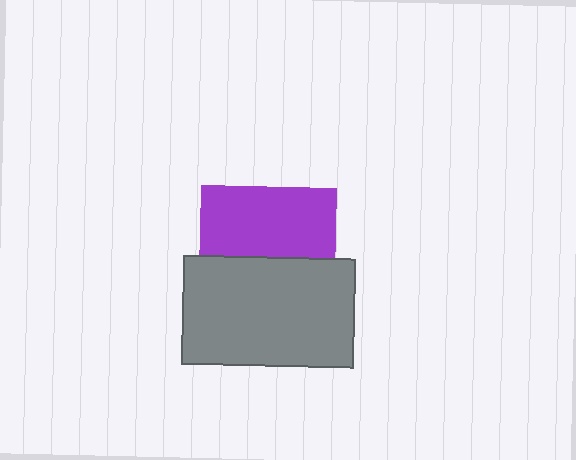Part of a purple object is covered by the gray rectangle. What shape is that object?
It is a square.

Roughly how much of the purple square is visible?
About half of it is visible (roughly 51%).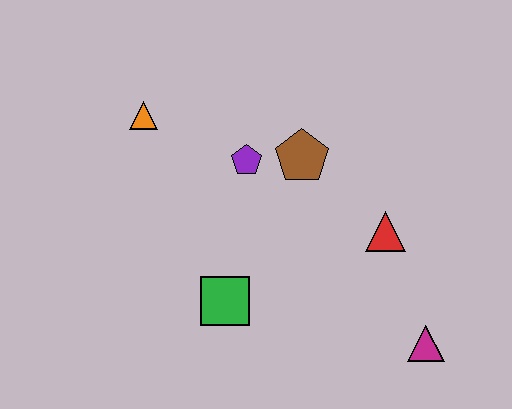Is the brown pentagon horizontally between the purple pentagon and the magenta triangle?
Yes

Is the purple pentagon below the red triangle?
No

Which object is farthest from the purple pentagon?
The magenta triangle is farthest from the purple pentagon.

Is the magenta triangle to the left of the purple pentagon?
No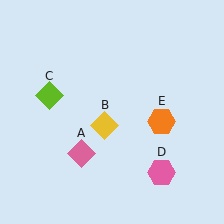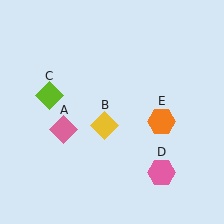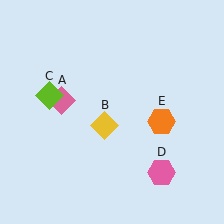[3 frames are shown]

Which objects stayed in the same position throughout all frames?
Yellow diamond (object B) and lime diamond (object C) and pink hexagon (object D) and orange hexagon (object E) remained stationary.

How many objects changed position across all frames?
1 object changed position: pink diamond (object A).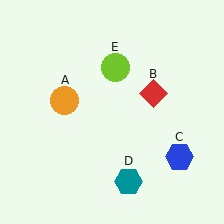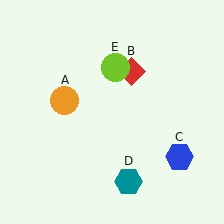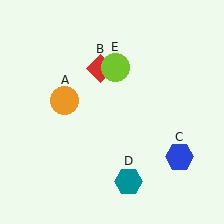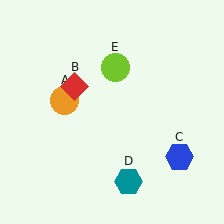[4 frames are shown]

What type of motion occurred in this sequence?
The red diamond (object B) rotated counterclockwise around the center of the scene.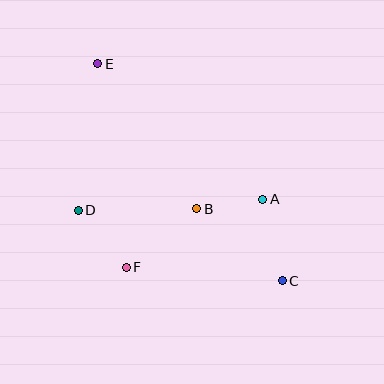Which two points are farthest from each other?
Points C and E are farthest from each other.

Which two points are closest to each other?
Points A and B are closest to each other.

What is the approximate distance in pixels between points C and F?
The distance between C and F is approximately 156 pixels.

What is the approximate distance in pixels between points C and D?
The distance between C and D is approximately 216 pixels.